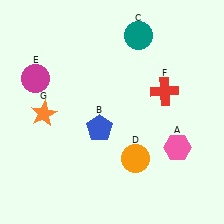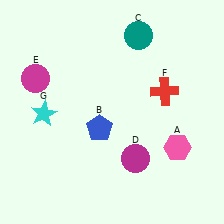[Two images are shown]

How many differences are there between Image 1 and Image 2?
There are 2 differences between the two images.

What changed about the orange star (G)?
In Image 1, G is orange. In Image 2, it changed to cyan.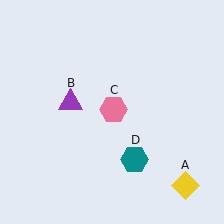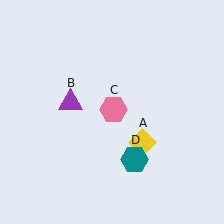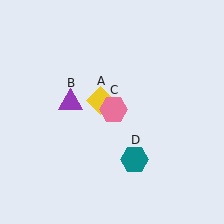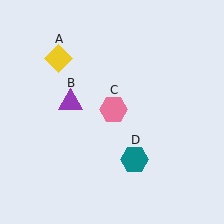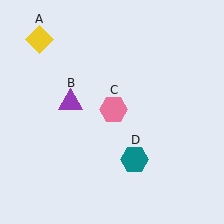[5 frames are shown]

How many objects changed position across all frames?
1 object changed position: yellow diamond (object A).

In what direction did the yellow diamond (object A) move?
The yellow diamond (object A) moved up and to the left.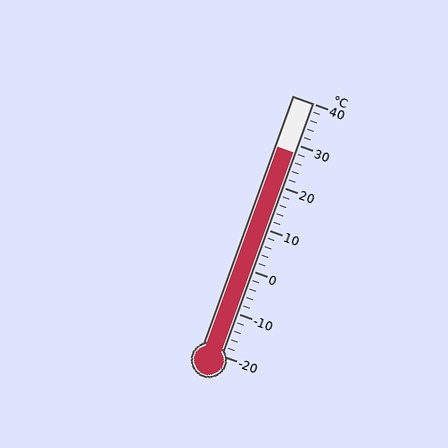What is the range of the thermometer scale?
The thermometer scale ranges from -20°C to 40°C.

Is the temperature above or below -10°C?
The temperature is above -10°C.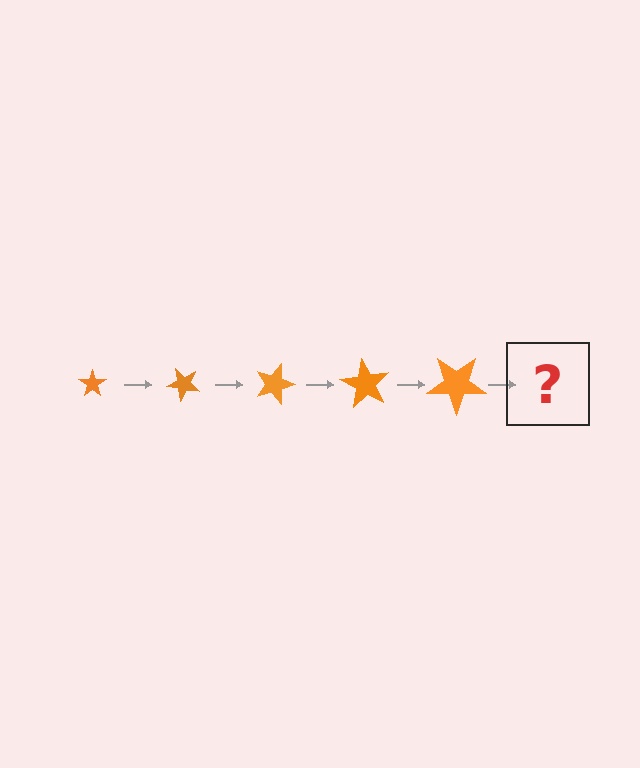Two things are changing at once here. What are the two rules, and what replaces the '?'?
The two rules are that the star grows larger each step and it rotates 45 degrees each step. The '?' should be a star, larger than the previous one and rotated 225 degrees from the start.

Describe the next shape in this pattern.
It should be a star, larger than the previous one and rotated 225 degrees from the start.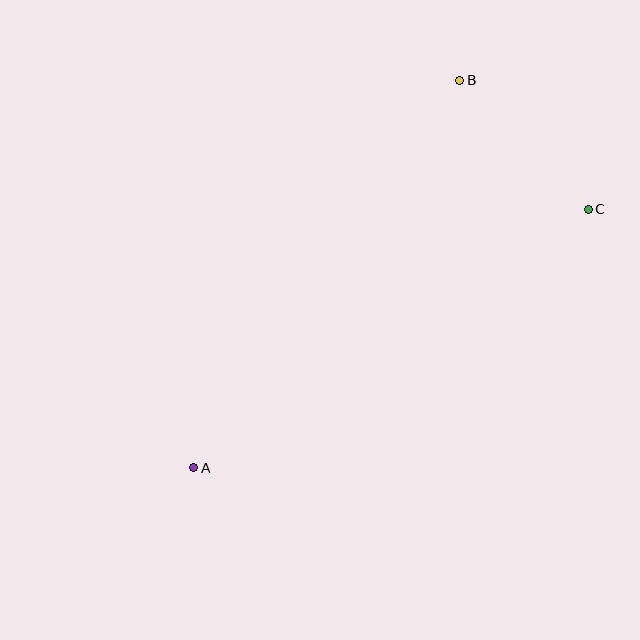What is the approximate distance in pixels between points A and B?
The distance between A and B is approximately 470 pixels.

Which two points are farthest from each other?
Points A and C are farthest from each other.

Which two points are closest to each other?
Points B and C are closest to each other.